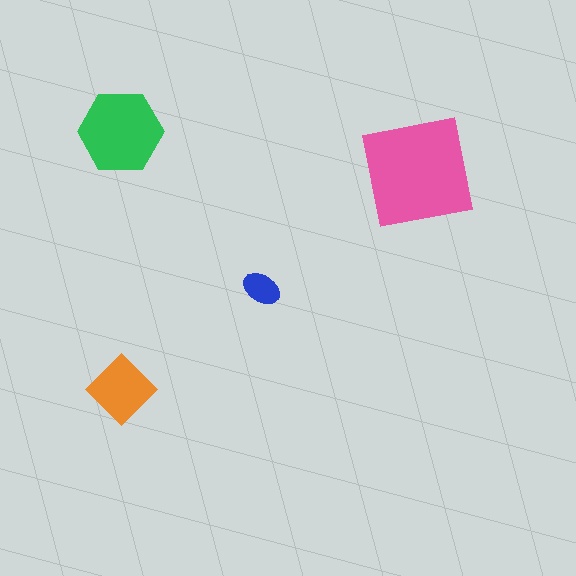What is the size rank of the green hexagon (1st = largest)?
2nd.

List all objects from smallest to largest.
The blue ellipse, the orange diamond, the green hexagon, the pink square.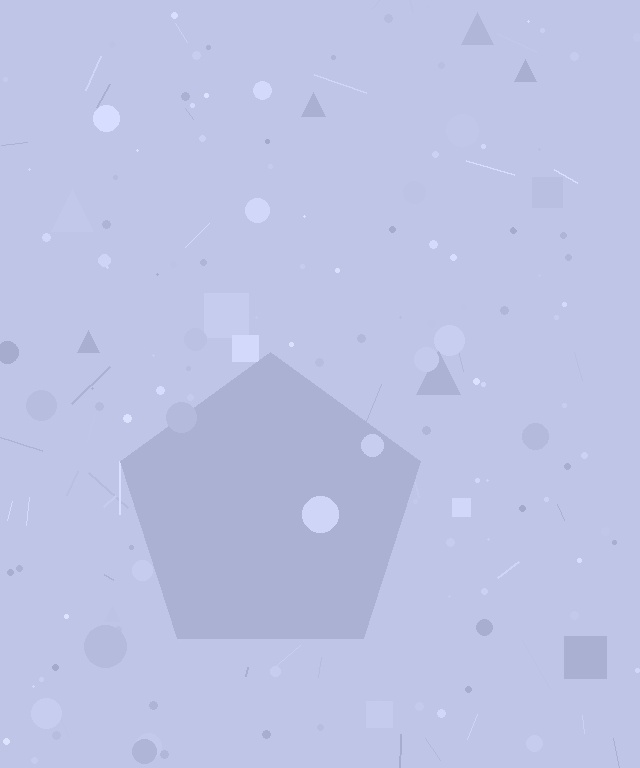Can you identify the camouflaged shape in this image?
The camouflaged shape is a pentagon.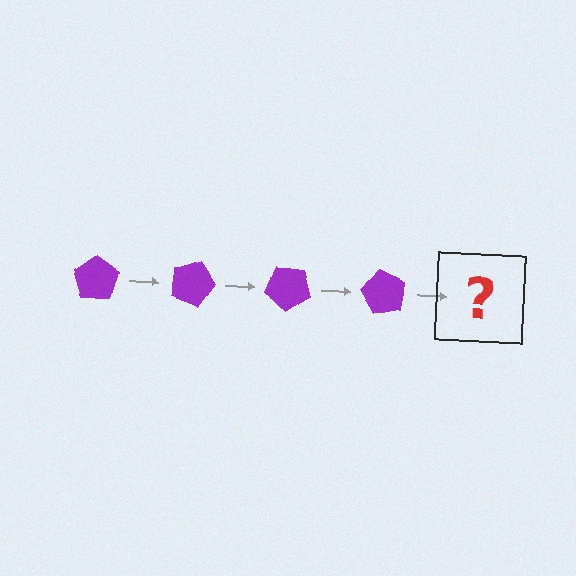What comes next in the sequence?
The next element should be a purple pentagon rotated 80 degrees.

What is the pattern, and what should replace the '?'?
The pattern is that the pentagon rotates 20 degrees each step. The '?' should be a purple pentagon rotated 80 degrees.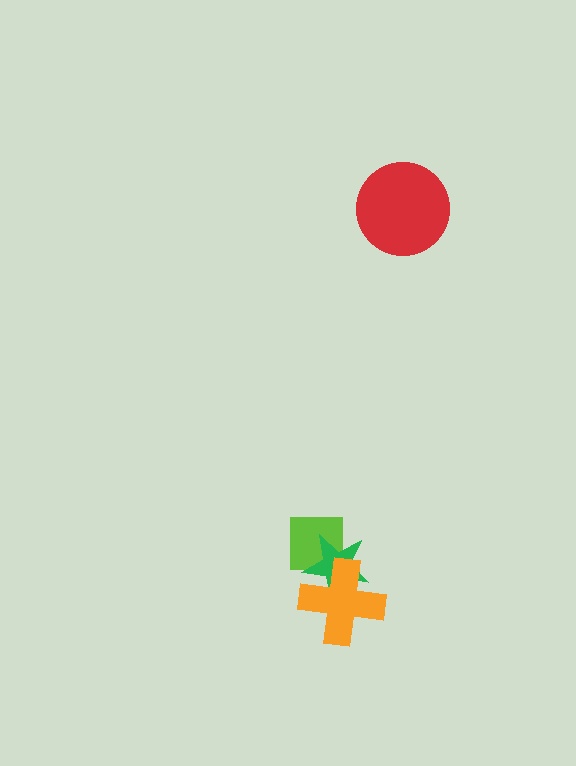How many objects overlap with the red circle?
0 objects overlap with the red circle.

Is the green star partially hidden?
Yes, it is partially covered by another shape.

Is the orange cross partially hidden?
No, no other shape covers it.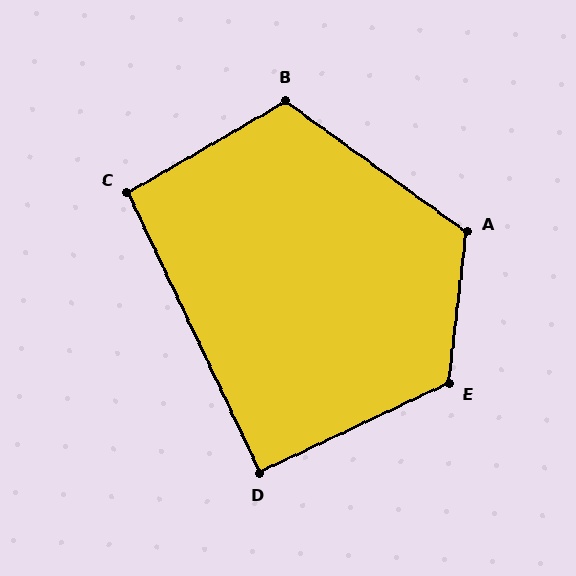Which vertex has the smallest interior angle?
D, at approximately 90 degrees.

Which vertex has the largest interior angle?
E, at approximately 122 degrees.